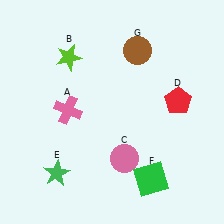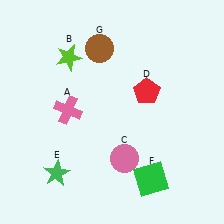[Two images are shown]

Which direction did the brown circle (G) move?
The brown circle (G) moved left.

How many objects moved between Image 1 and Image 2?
2 objects moved between the two images.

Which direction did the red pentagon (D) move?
The red pentagon (D) moved left.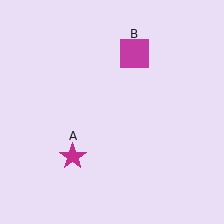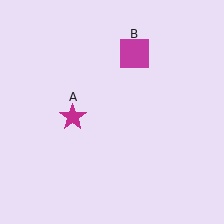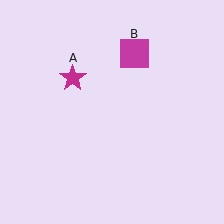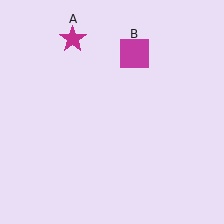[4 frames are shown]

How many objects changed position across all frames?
1 object changed position: magenta star (object A).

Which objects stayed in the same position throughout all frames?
Magenta square (object B) remained stationary.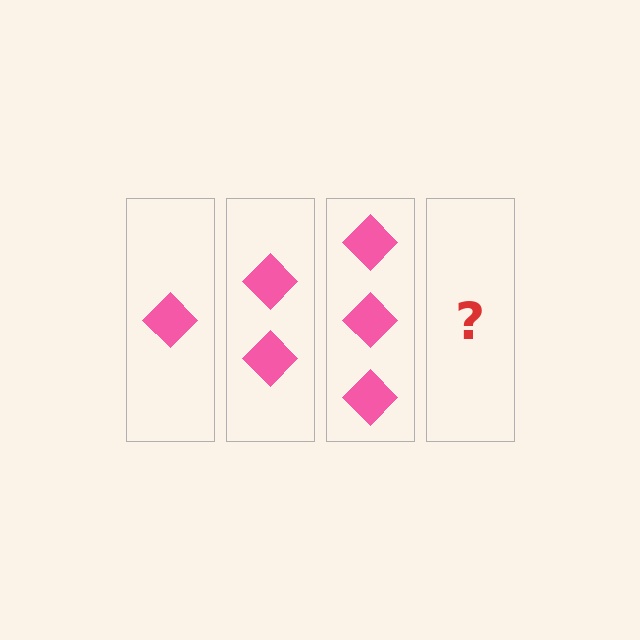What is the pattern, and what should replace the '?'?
The pattern is that each step adds one more diamond. The '?' should be 4 diamonds.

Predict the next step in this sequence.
The next step is 4 diamonds.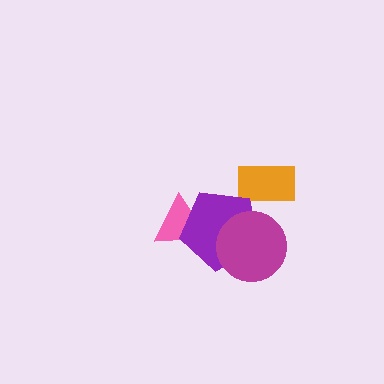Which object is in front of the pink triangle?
The purple pentagon is in front of the pink triangle.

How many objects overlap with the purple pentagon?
2 objects overlap with the purple pentagon.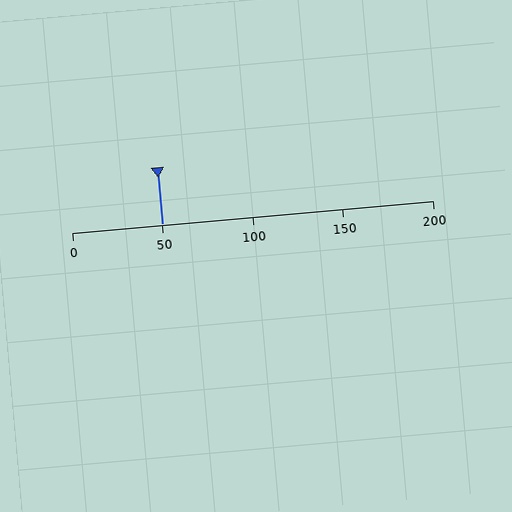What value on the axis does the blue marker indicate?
The marker indicates approximately 50.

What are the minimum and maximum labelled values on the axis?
The axis runs from 0 to 200.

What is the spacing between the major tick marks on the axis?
The major ticks are spaced 50 apart.